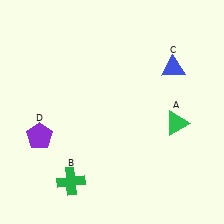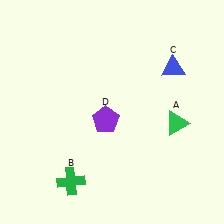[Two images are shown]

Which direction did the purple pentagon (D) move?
The purple pentagon (D) moved right.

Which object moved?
The purple pentagon (D) moved right.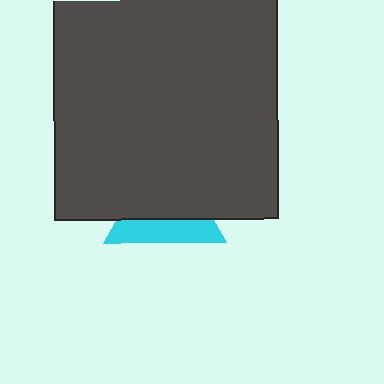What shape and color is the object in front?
The object in front is a dark gray square.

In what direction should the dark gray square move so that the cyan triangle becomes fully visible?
The dark gray square should move up. That is the shortest direction to clear the overlap and leave the cyan triangle fully visible.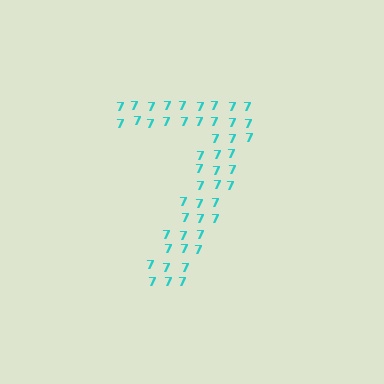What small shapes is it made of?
It is made of small digit 7's.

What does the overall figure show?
The overall figure shows the digit 7.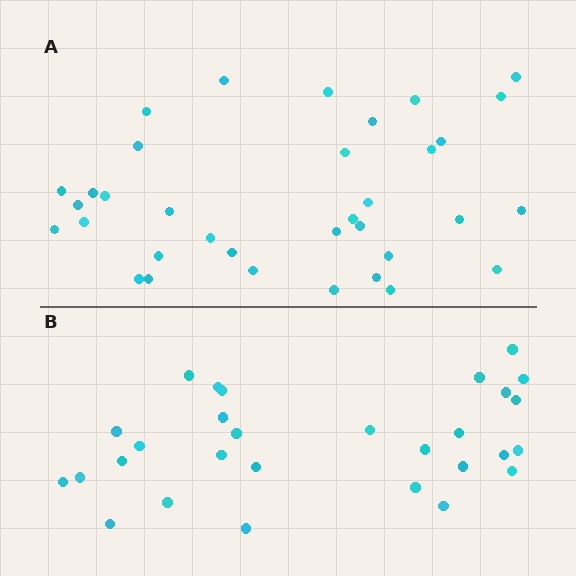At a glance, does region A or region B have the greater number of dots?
Region A (the top region) has more dots.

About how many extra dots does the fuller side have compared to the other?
Region A has about 6 more dots than region B.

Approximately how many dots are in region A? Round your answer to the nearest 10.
About 40 dots. (The exact count is 35, which rounds to 40.)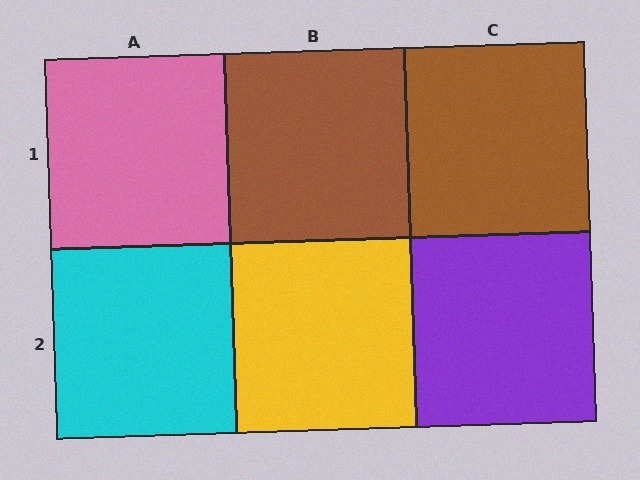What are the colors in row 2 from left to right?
Cyan, yellow, purple.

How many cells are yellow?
1 cell is yellow.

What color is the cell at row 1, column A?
Pink.